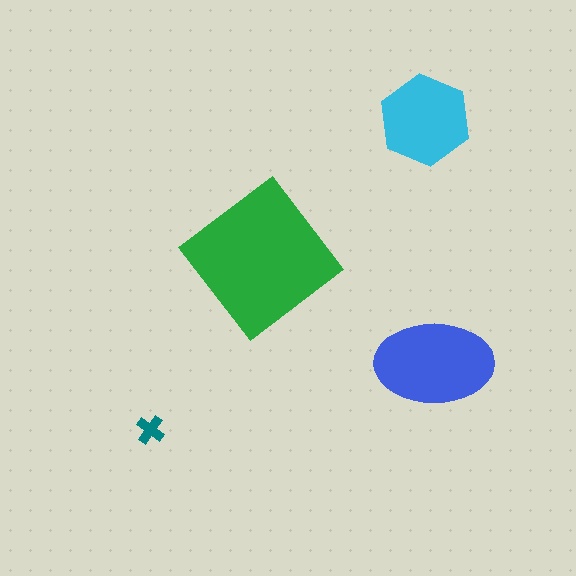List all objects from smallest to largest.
The teal cross, the cyan hexagon, the blue ellipse, the green diamond.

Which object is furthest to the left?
The teal cross is leftmost.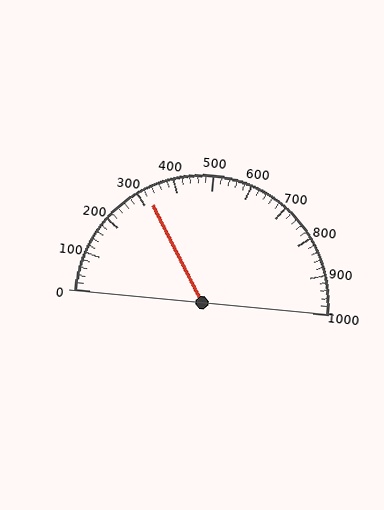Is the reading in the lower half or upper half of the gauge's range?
The reading is in the lower half of the range (0 to 1000).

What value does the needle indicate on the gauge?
The needle indicates approximately 320.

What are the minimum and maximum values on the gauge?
The gauge ranges from 0 to 1000.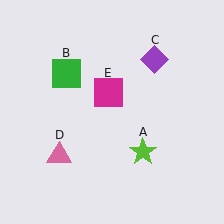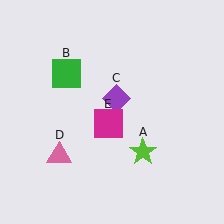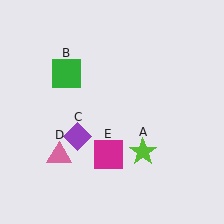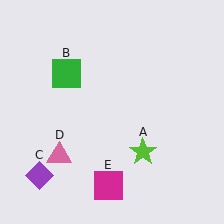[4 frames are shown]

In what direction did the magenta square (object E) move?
The magenta square (object E) moved down.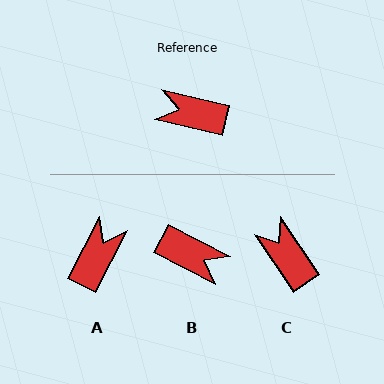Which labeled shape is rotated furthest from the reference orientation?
B, about 166 degrees away.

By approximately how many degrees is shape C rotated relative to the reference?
Approximately 43 degrees clockwise.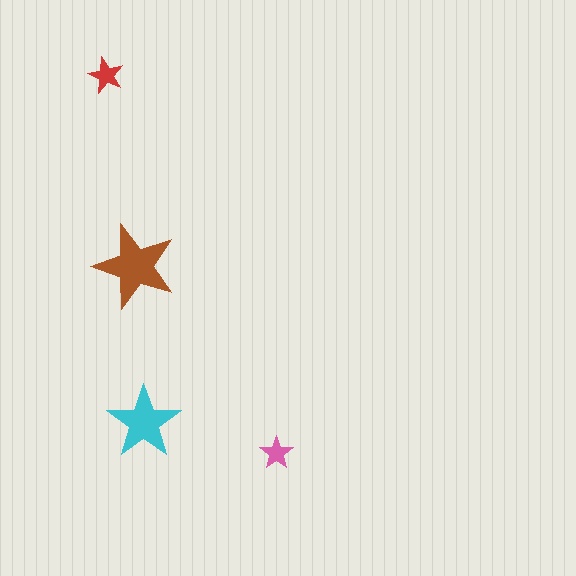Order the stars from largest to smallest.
the brown one, the cyan one, the red one, the pink one.